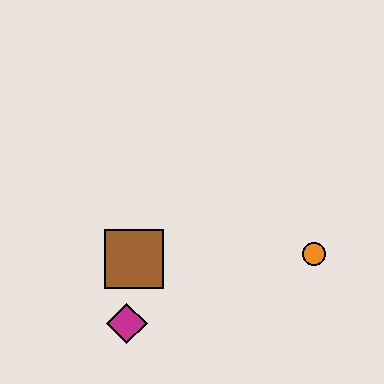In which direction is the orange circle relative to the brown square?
The orange circle is to the right of the brown square.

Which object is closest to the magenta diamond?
The brown square is closest to the magenta diamond.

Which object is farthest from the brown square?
The orange circle is farthest from the brown square.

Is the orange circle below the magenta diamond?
No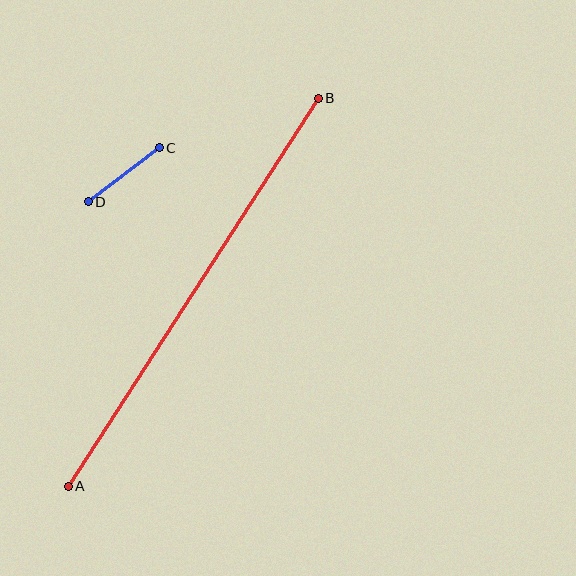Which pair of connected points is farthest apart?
Points A and B are farthest apart.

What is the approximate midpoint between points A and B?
The midpoint is at approximately (193, 292) pixels.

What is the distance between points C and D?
The distance is approximately 90 pixels.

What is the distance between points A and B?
The distance is approximately 462 pixels.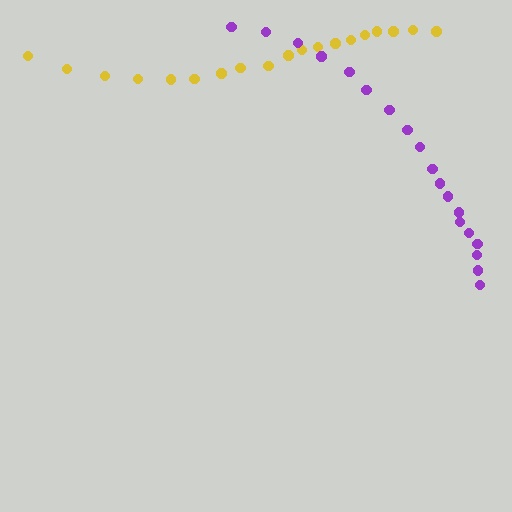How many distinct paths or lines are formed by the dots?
There are 2 distinct paths.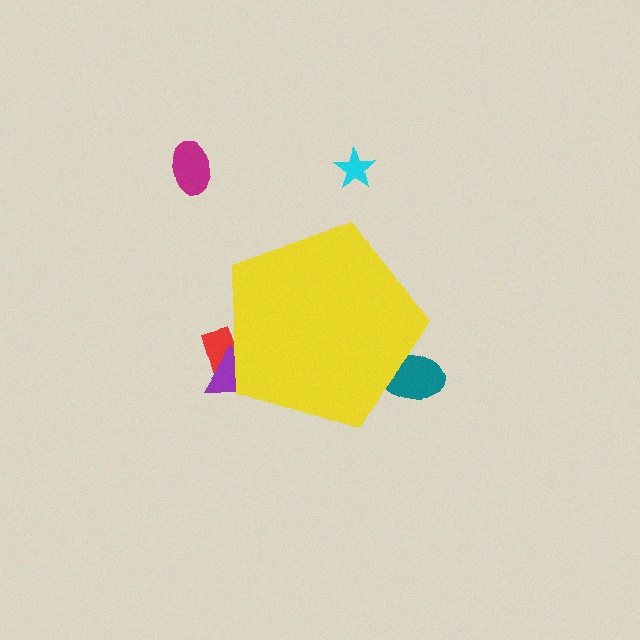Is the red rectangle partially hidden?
Yes, the red rectangle is partially hidden behind the yellow pentagon.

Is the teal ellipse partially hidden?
Yes, the teal ellipse is partially hidden behind the yellow pentagon.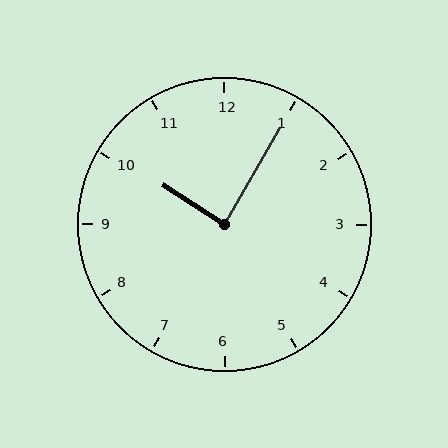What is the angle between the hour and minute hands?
Approximately 88 degrees.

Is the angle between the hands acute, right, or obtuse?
It is right.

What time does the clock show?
10:05.